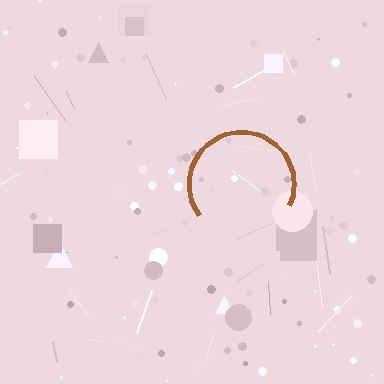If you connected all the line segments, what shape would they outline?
They would outline a circle.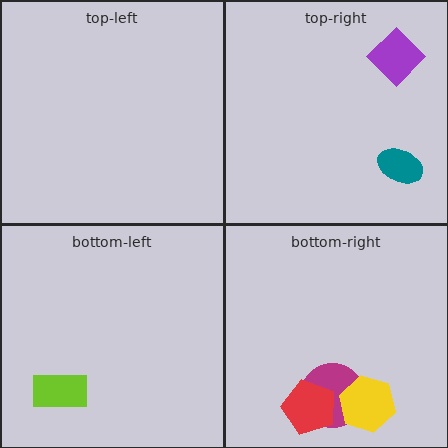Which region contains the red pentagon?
The bottom-right region.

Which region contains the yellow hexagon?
The bottom-right region.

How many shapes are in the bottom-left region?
1.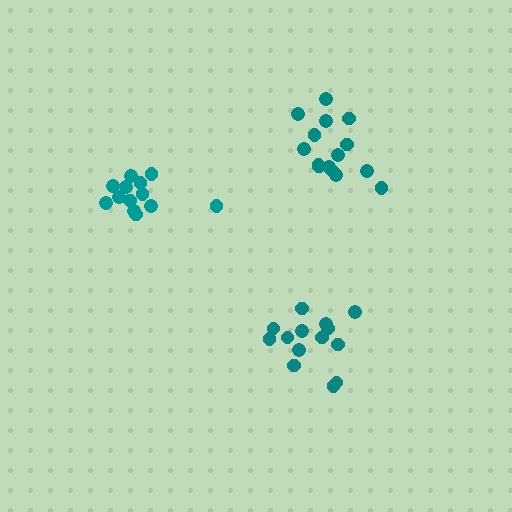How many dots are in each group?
Group 1: 14 dots, Group 2: 13 dots, Group 3: 15 dots (42 total).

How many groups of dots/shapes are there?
There are 3 groups.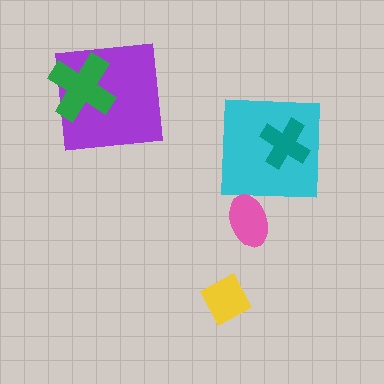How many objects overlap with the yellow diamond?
0 objects overlap with the yellow diamond.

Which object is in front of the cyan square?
The teal cross is in front of the cyan square.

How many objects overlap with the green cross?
1 object overlaps with the green cross.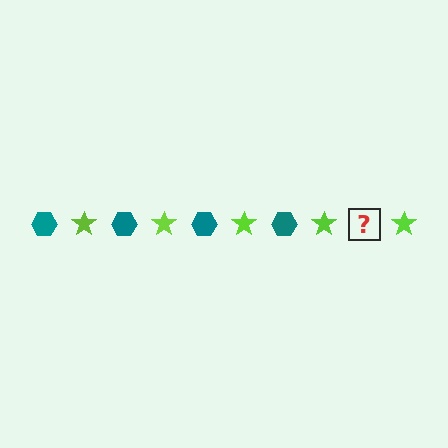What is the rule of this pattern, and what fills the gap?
The rule is that the pattern alternates between teal hexagon and lime star. The gap should be filled with a teal hexagon.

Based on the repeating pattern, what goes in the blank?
The blank should be a teal hexagon.